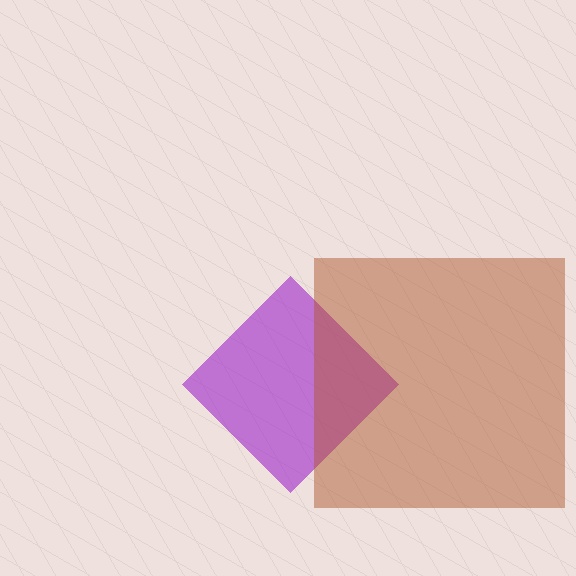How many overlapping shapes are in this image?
There are 2 overlapping shapes in the image.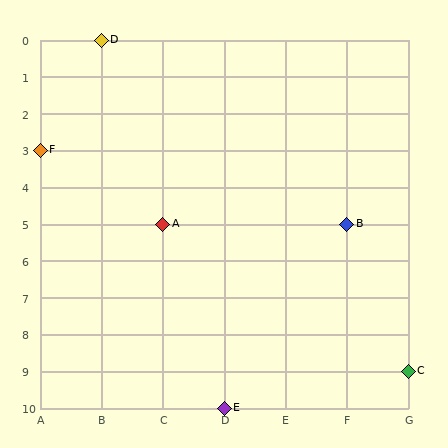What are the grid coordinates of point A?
Point A is at grid coordinates (C, 5).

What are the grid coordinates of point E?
Point E is at grid coordinates (D, 10).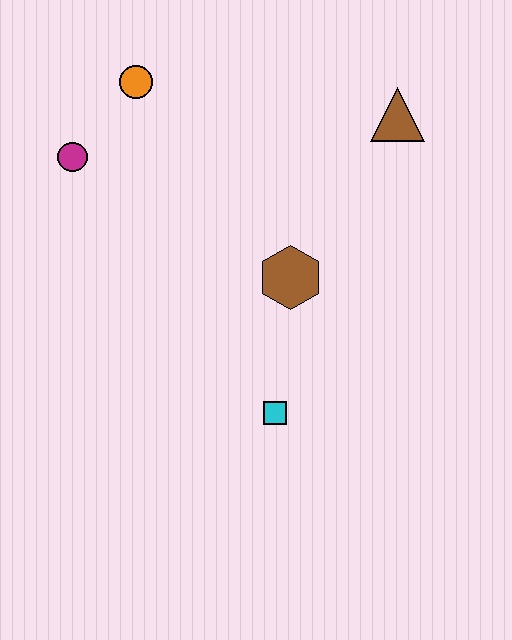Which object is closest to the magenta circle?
The orange circle is closest to the magenta circle.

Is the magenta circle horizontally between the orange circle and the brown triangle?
No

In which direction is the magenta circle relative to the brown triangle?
The magenta circle is to the left of the brown triangle.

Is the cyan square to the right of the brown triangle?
No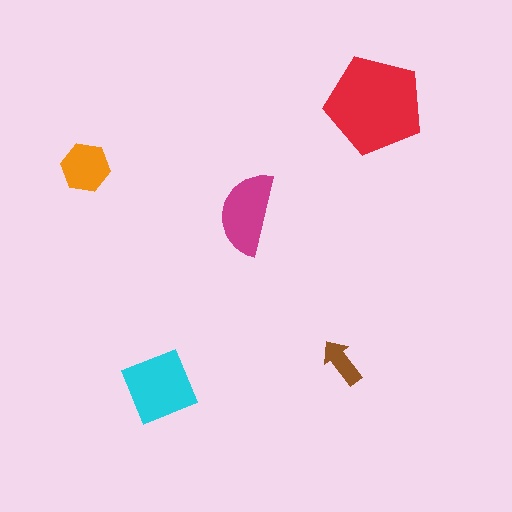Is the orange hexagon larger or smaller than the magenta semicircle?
Smaller.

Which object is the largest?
The red pentagon.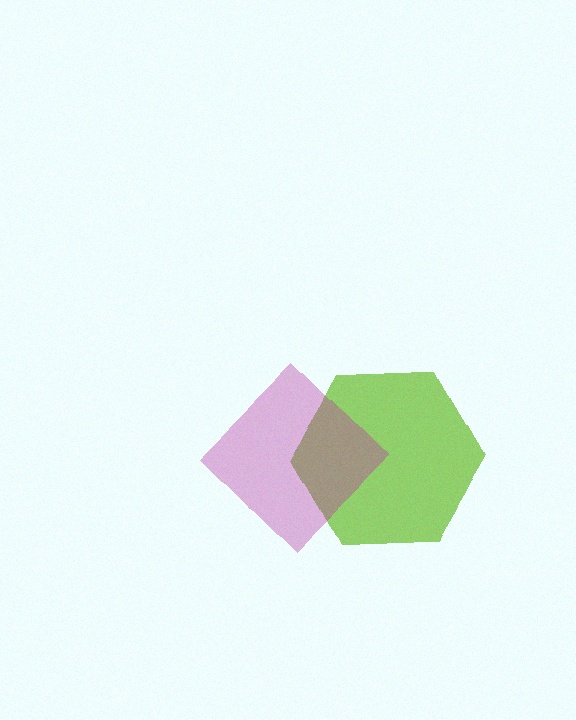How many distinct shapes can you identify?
There are 2 distinct shapes: a lime hexagon, a magenta diamond.